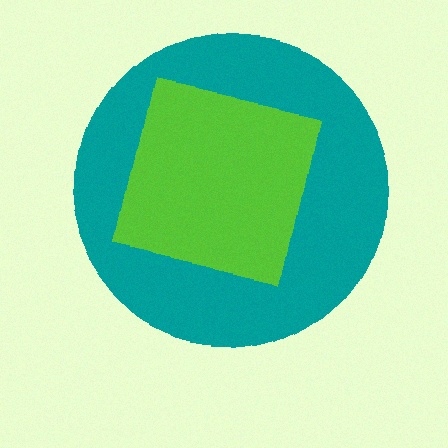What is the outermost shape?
The teal circle.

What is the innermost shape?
The lime square.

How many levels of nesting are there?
2.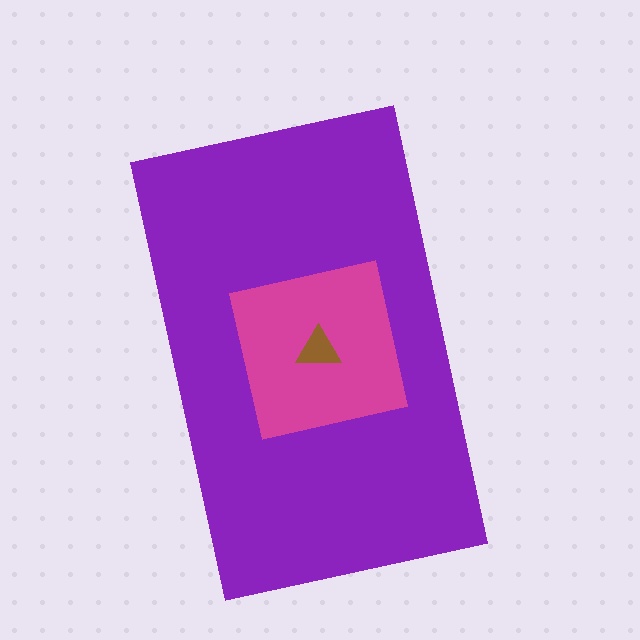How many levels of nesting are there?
3.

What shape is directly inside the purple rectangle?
The magenta square.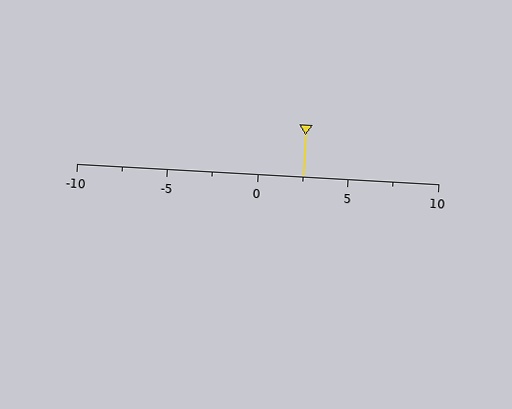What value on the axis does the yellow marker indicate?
The marker indicates approximately 2.5.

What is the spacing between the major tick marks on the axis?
The major ticks are spaced 5 apart.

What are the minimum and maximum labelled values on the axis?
The axis runs from -10 to 10.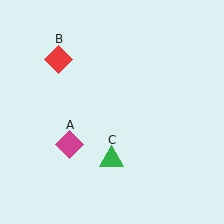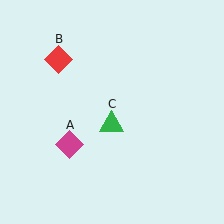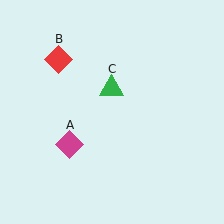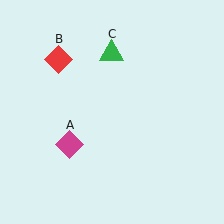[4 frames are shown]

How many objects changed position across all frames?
1 object changed position: green triangle (object C).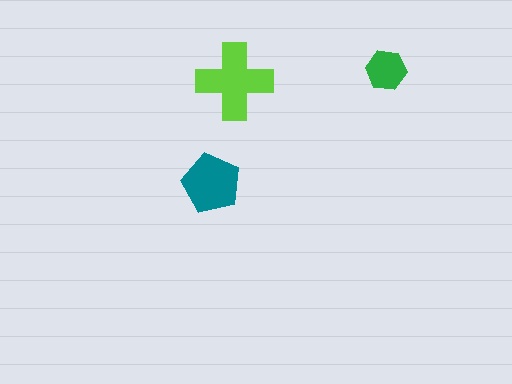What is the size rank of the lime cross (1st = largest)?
1st.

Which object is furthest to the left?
The teal pentagon is leftmost.